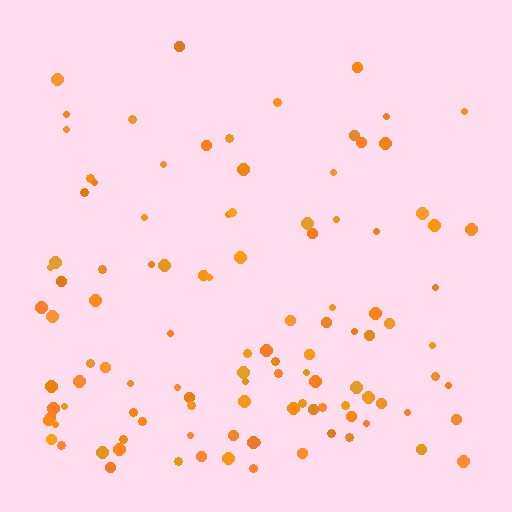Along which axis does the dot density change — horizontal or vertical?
Vertical.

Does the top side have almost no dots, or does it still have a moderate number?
Still a moderate number, just noticeably fewer than the bottom.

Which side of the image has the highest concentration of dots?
The bottom.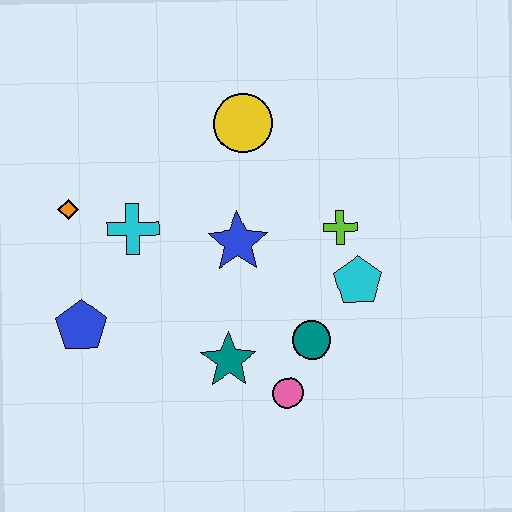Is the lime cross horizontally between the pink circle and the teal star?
No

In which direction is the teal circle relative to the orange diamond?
The teal circle is to the right of the orange diamond.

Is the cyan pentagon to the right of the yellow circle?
Yes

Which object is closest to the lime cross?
The cyan pentagon is closest to the lime cross.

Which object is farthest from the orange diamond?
The cyan pentagon is farthest from the orange diamond.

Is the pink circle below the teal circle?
Yes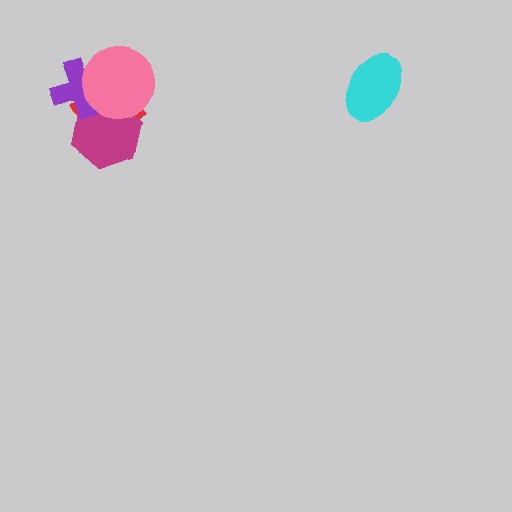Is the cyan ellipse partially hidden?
No, no other shape covers it.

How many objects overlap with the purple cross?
3 objects overlap with the purple cross.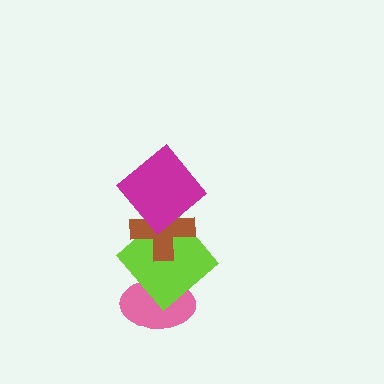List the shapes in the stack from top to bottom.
From top to bottom: the magenta diamond, the brown cross, the lime diamond, the pink ellipse.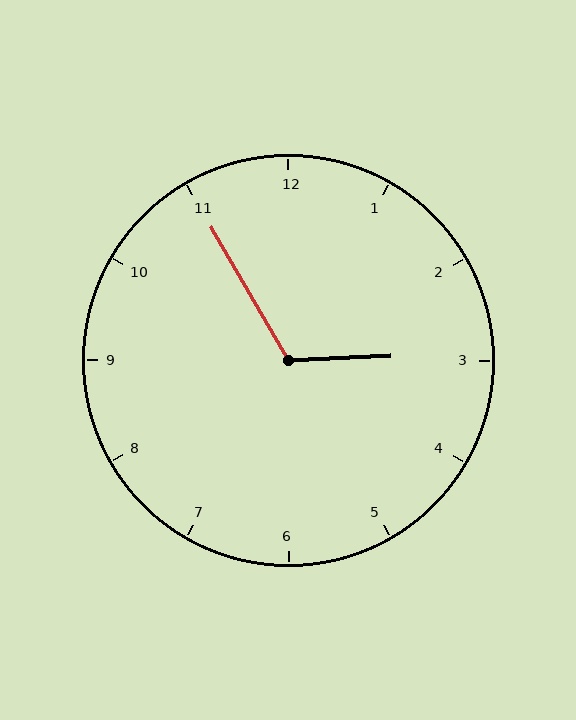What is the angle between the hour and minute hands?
Approximately 118 degrees.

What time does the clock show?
2:55.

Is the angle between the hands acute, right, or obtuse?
It is obtuse.